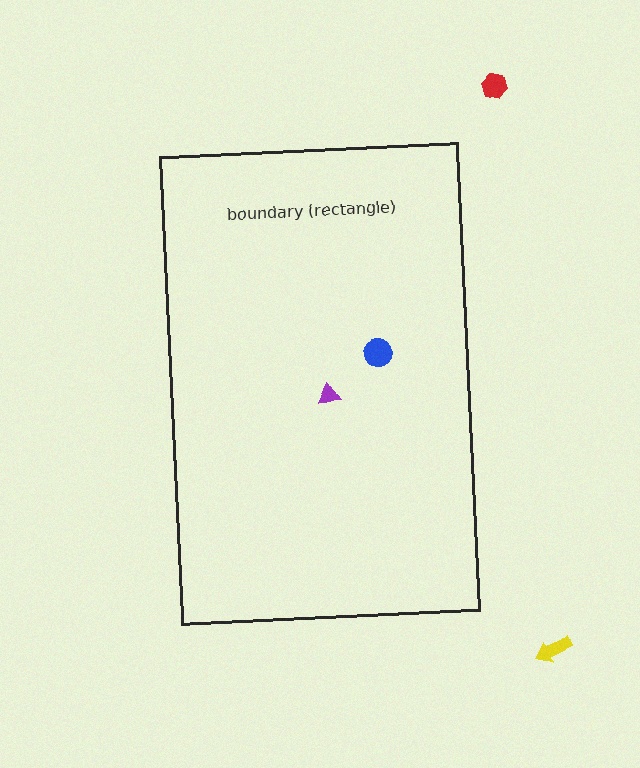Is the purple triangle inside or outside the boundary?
Inside.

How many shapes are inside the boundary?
2 inside, 2 outside.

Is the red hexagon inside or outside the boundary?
Outside.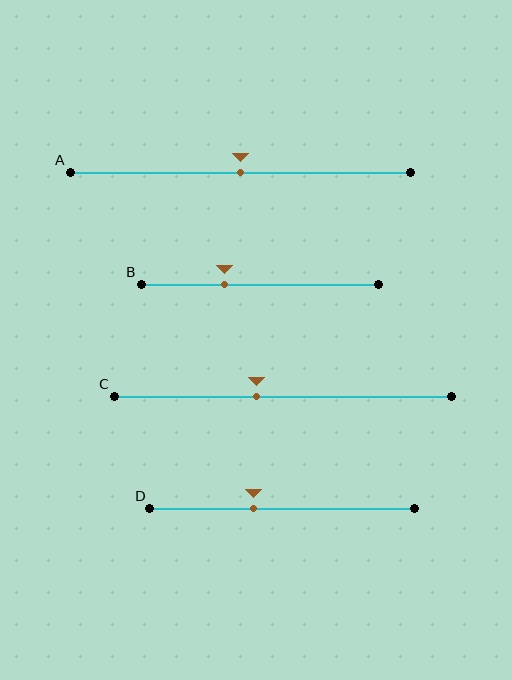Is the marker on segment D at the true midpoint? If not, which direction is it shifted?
No, the marker on segment D is shifted to the left by about 11% of the segment length.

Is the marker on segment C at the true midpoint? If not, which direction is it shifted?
No, the marker on segment C is shifted to the left by about 8% of the segment length.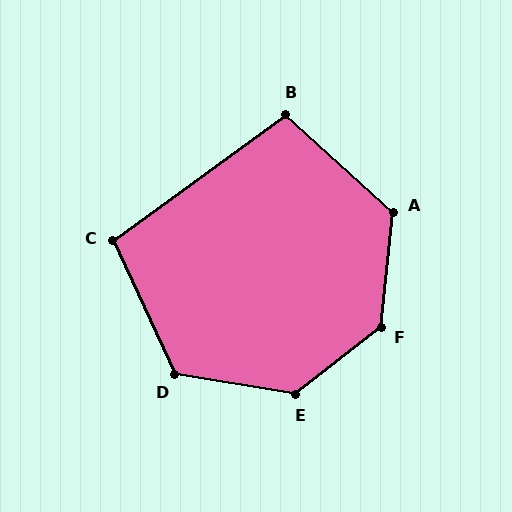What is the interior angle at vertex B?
Approximately 102 degrees (obtuse).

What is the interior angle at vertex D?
Approximately 124 degrees (obtuse).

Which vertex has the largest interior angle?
F, at approximately 134 degrees.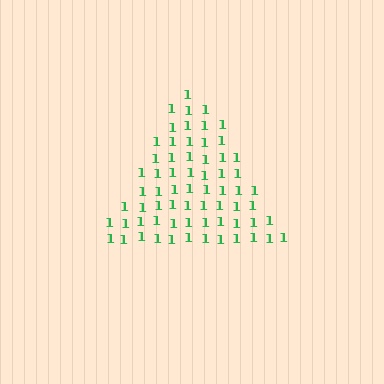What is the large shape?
The large shape is a triangle.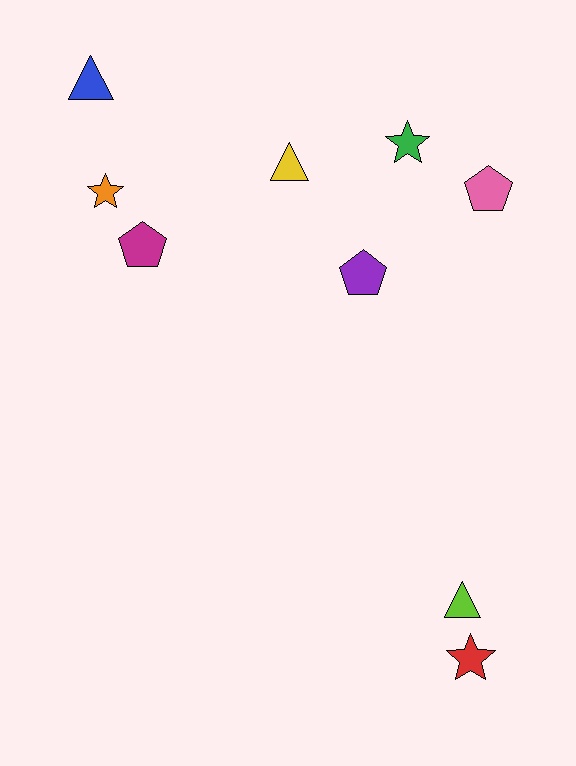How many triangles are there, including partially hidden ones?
There are 3 triangles.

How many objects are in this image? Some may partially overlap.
There are 9 objects.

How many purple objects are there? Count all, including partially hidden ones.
There is 1 purple object.